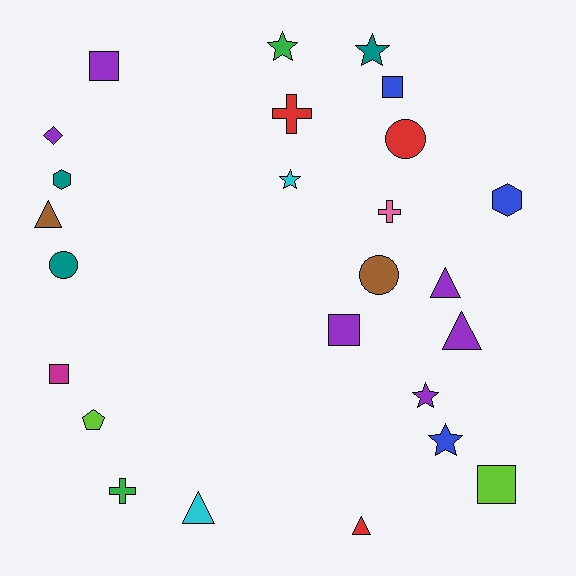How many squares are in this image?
There are 5 squares.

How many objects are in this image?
There are 25 objects.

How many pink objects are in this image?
There is 1 pink object.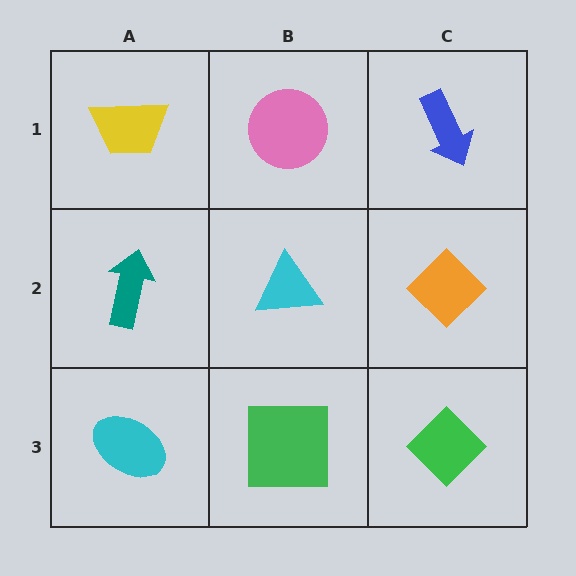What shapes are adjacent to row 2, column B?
A pink circle (row 1, column B), a green square (row 3, column B), a teal arrow (row 2, column A), an orange diamond (row 2, column C).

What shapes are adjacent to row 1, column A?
A teal arrow (row 2, column A), a pink circle (row 1, column B).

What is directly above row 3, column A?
A teal arrow.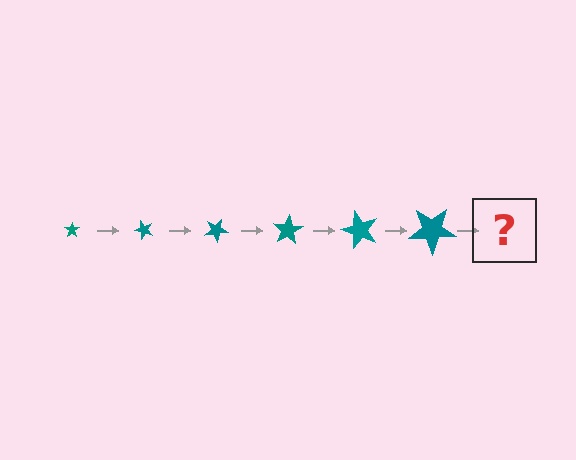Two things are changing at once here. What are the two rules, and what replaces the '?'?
The two rules are that the star grows larger each step and it rotates 50 degrees each step. The '?' should be a star, larger than the previous one and rotated 300 degrees from the start.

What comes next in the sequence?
The next element should be a star, larger than the previous one and rotated 300 degrees from the start.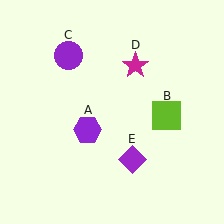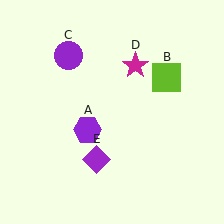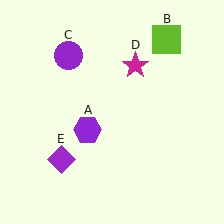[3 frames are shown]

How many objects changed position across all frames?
2 objects changed position: lime square (object B), purple diamond (object E).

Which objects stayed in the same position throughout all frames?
Purple hexagon (object A) and purple circle (object C) and magenta star (object D) remained stationary.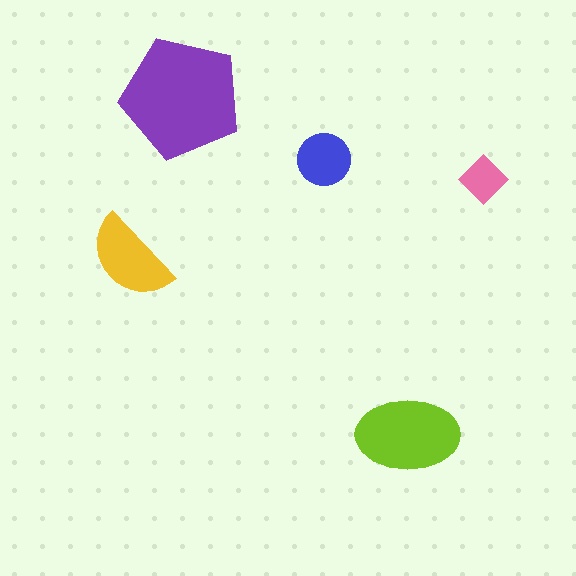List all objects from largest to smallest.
The purple pentagon, the lime ellipse, the yellow semicircle, the blue circle, the pink diamond.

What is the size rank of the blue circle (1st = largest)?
4th.